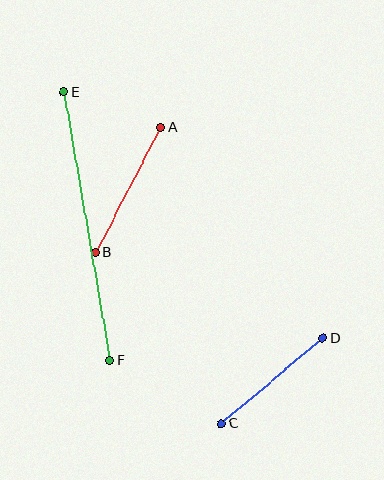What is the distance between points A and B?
The distance is approximately 141 pixels.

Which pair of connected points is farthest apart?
Points E and F are farthest apart.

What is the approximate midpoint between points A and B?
The midpoint is at approximately (128, 190) pixels.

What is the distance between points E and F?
The distance is approximately 272 pixels.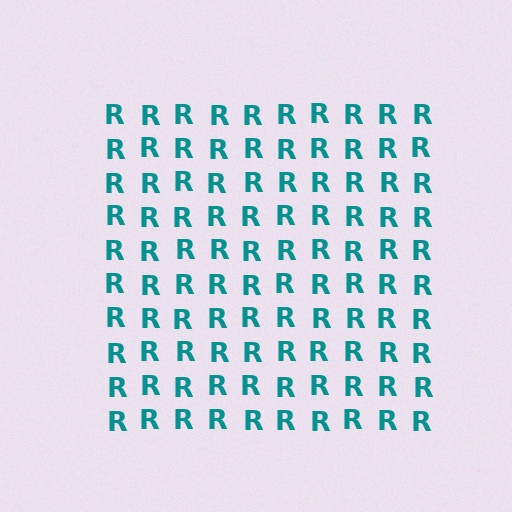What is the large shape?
The large shape is a square.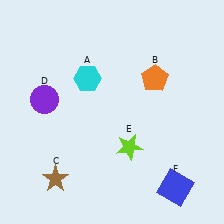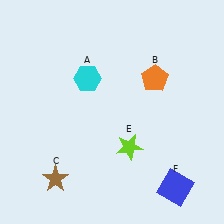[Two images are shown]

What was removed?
The purple circle (D) was removed in Image 2.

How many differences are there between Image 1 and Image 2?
There is 1 difference between the two images.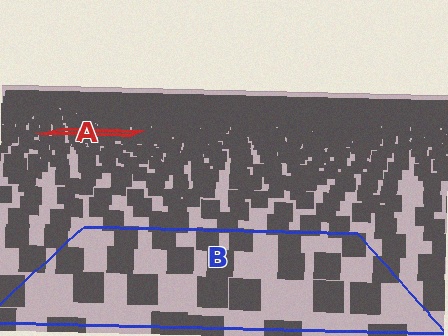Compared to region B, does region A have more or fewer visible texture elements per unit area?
Region A has more texture elements per unit area — they are packed more densely because it is farther away.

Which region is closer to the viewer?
Region B is closer. The texture elements there are larger and more spread out.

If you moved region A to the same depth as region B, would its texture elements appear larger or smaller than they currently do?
They would appear larger. At a closer depth, the same texture elements are projected at a bigger on-screen size.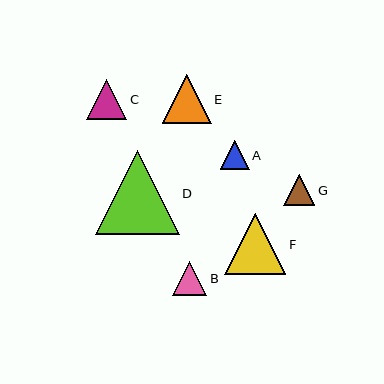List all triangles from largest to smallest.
From largest to smallest: D, F, E, C, B, G, A.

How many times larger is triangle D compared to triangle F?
Triangle D is approximately 1.4 times the size of triangle F.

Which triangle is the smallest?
Triangle A is the smallest with a size of approximately 29 pixels.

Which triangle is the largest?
Triangle D is the largest with a size of approximately 84 pixels.